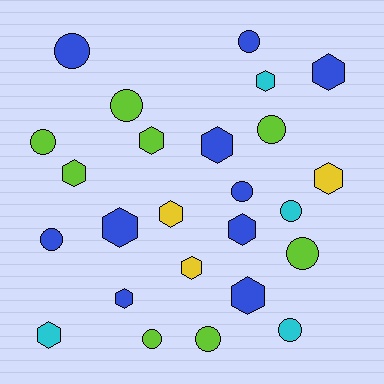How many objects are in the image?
There are 25 objects.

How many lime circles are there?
There are 6 lime circles.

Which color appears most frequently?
Blue, with 10 objects.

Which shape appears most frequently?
Hexagon, with 13 objects.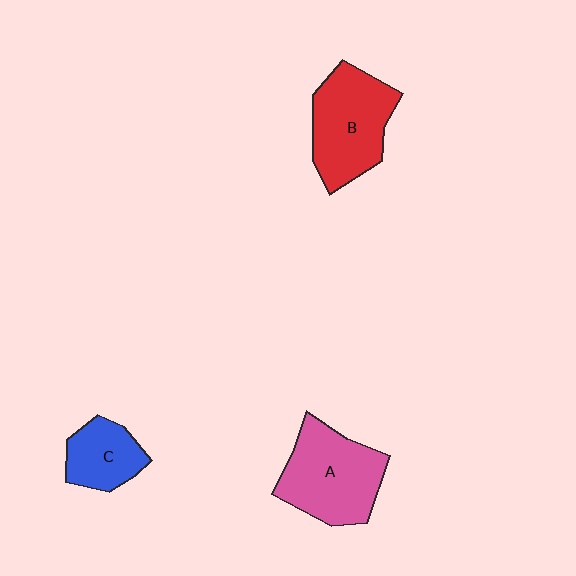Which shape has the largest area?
Shape A (pink).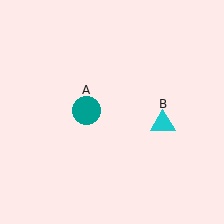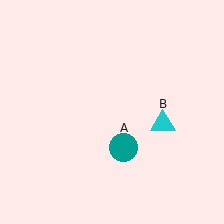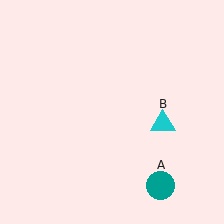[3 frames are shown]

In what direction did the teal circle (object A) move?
The teal circle (object A) moved down and to the right.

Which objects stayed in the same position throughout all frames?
Cyan triangle (object B) remained stationary.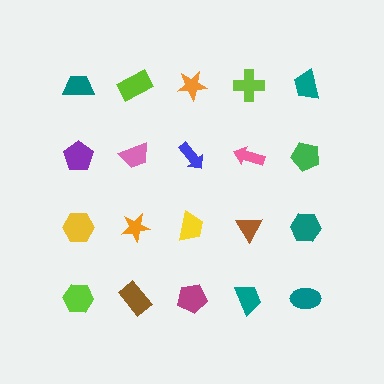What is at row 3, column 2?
An orange star.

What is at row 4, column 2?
A brown rectangle.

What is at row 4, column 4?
A teal trapezoid.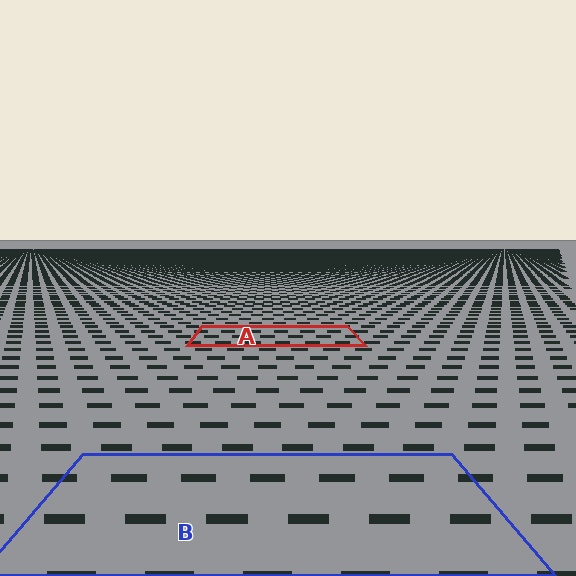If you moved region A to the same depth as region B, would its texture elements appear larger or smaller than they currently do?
They would appear larger. At a closer depth, the same texture elements are projected at a bigger on-screen size.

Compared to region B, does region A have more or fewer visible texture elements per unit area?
Region A has more texture elements per unit area — they are packed more densely because it is farther away.